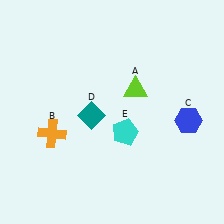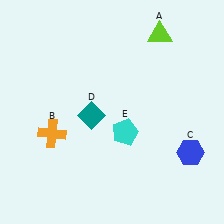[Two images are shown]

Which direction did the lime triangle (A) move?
The lime triangle (A) moved up.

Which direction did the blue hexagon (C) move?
The blue hexagon (C) moved down.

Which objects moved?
The objects that moved are: the lime triangle (A), the blue hexagon (C).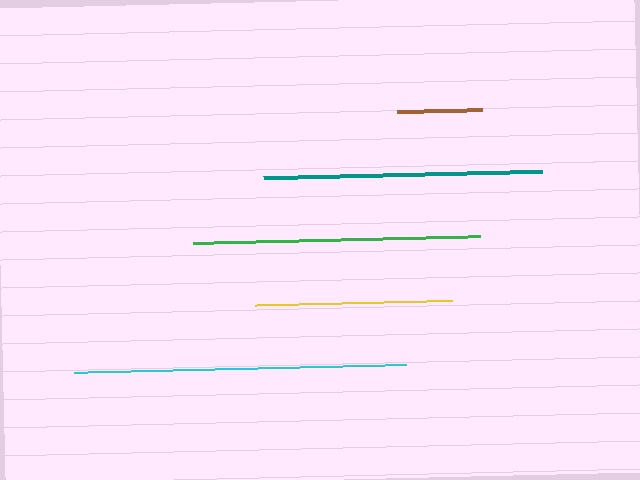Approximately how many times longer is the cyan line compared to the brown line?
The cyan line is approximately 3.9 times the length of the brown line.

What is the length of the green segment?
The green segment is approximately 287 pixels long.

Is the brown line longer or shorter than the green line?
The green line is longer than the brown line.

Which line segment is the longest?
The cyan line is the longest at approximately 331 pixels.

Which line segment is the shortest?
The brown line is the shortest at approximately 85 pixels.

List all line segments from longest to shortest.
From longest to shortest: cyan, green, teal, yellow, brown.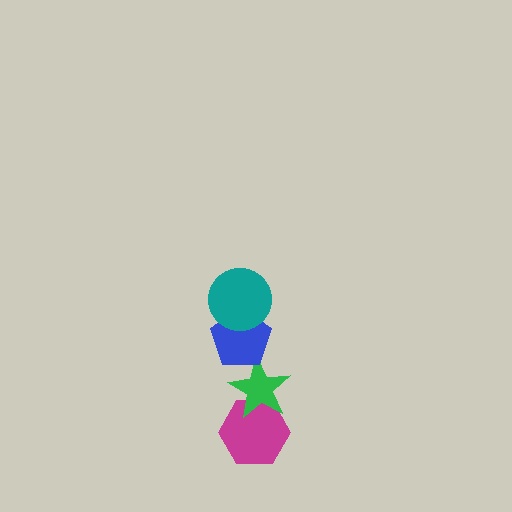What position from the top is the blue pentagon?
The blue pentagon is 2nd from the top.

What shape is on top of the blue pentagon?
The teal circle is on top of the blue pentagon.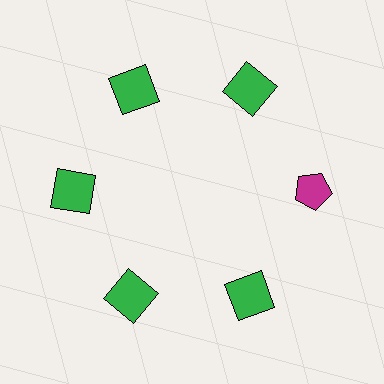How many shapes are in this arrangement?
There are 6 shapes arranged in a ring pattern.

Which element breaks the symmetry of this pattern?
The magenta pentagon at roughly the 3 o'clock position breaks the symmetry. All other shapes are green squares.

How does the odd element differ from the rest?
It differs in both color (magenta instead of green) and shape (pentagon instead of square).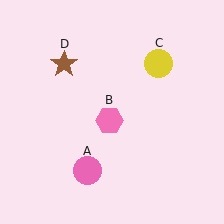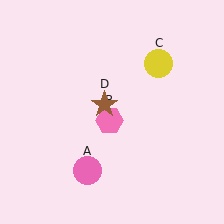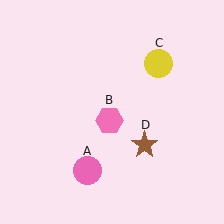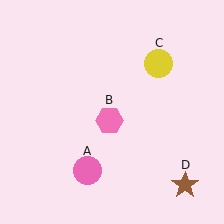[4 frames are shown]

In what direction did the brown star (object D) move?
The brown star (object D) moved down and to the right.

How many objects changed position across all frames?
1 object changed position: brown star (object D).